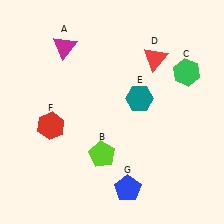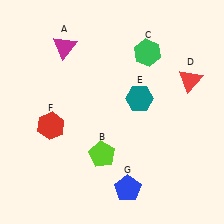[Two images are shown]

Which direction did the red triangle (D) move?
The red triangle (D) moved right.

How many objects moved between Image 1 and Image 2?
2 objects moved between the two images.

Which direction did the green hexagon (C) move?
The green hexagon (C) moved left.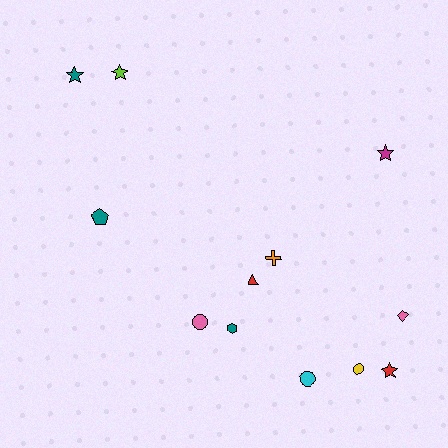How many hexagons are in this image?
There is 1 hexagon.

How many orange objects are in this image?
There is 1 orange object.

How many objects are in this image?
There are 12 objects.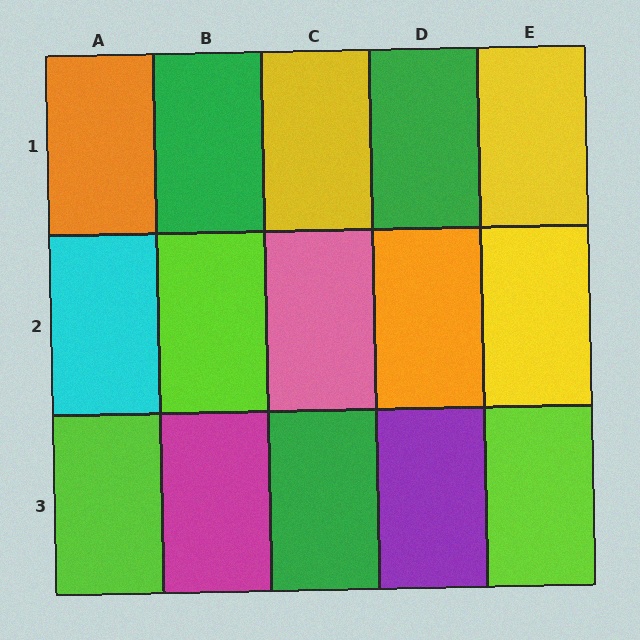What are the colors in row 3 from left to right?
Lime, magenta, green, purple, lime.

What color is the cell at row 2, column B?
Lime.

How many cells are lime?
3 cells are lime.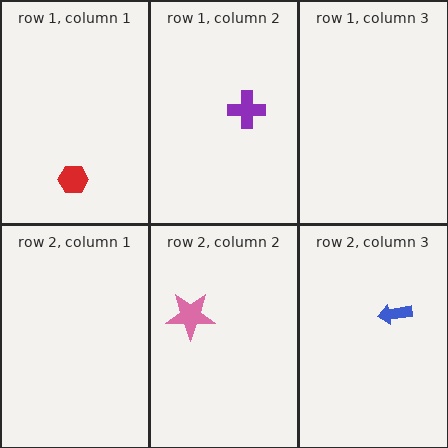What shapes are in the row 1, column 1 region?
The red hexagon.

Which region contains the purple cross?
The row 1, column 2 region.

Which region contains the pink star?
The row 2, column 2 region.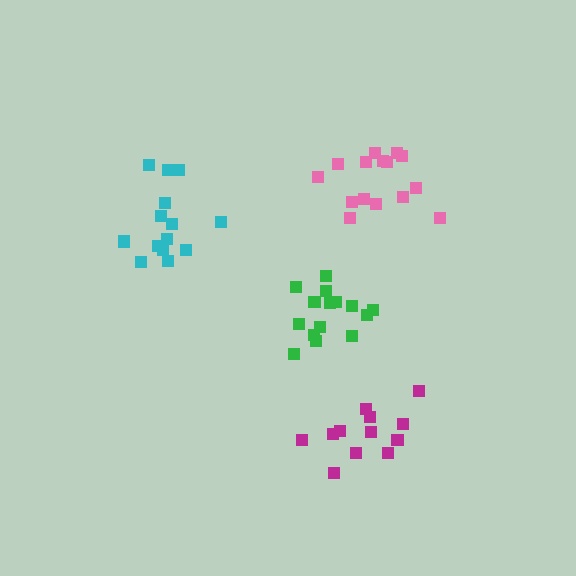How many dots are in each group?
Group 1: 15 dots, Group 2: 12 dots, Group 3: 15 dots, Group 4: 14 dots (56 total).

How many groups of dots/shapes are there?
There are 4 groups.